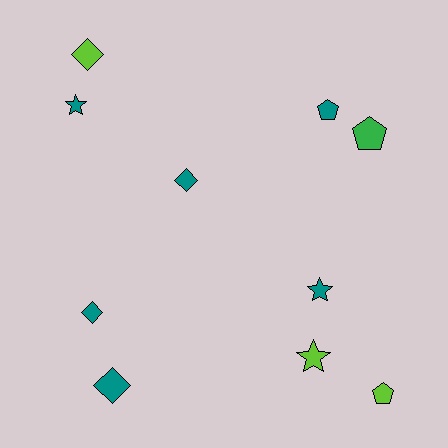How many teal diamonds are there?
There are 3 teal diamonds.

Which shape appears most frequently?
Diamond, with 4 objects.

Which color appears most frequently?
Teal, with 6 objects.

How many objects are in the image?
There are 10 objects.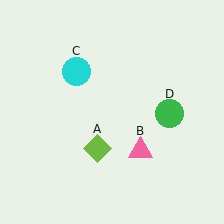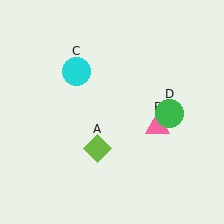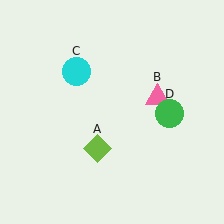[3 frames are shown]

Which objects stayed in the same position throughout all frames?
Lime diamond (object A) and cyan circle (object C) and green circle (object D) remained stationary.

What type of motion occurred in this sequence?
The pink triangle (object B) rotated counterclockwise around the center of the scene.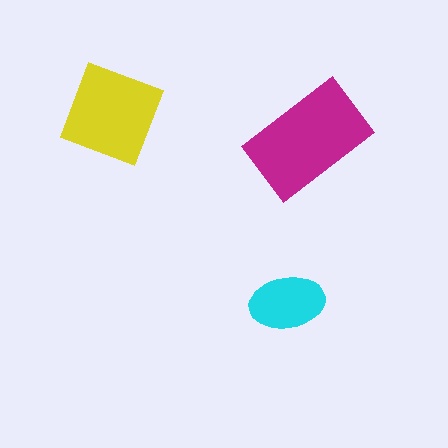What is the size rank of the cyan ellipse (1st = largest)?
3rd.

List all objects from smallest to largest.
The cyan ellipse, the yellow square, the magenta rectangle.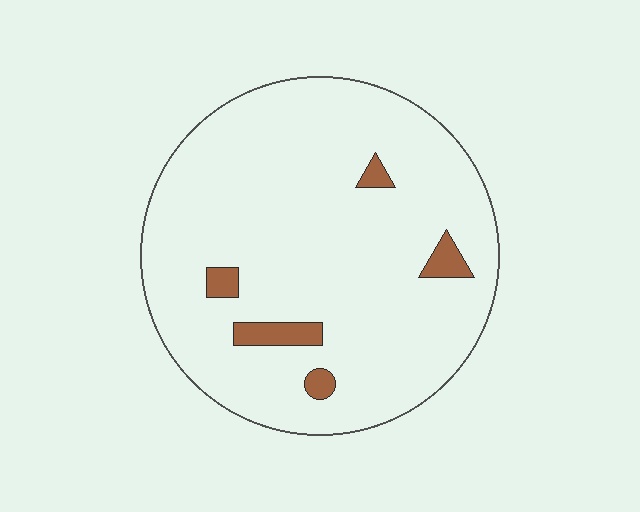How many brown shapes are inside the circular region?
5.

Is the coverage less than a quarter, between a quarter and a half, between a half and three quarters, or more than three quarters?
Less than a quarter.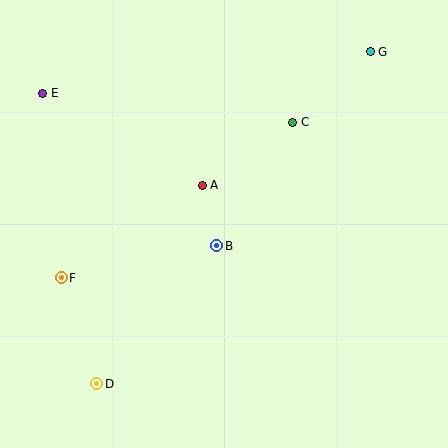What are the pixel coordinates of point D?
Point D is at (97, 384).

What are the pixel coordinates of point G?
Point G is at (370, 52).